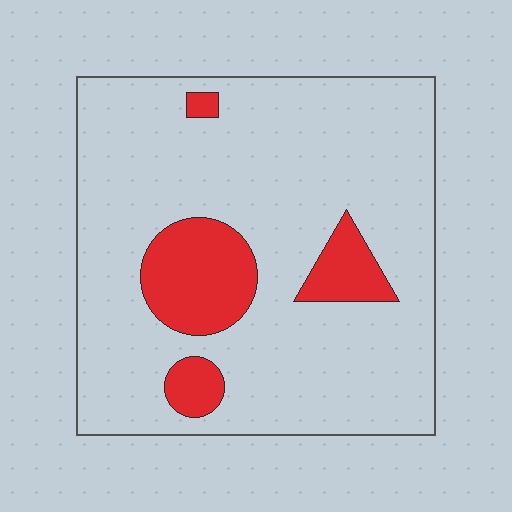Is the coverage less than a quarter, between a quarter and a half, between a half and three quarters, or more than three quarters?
Less than a quarter.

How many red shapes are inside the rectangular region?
4.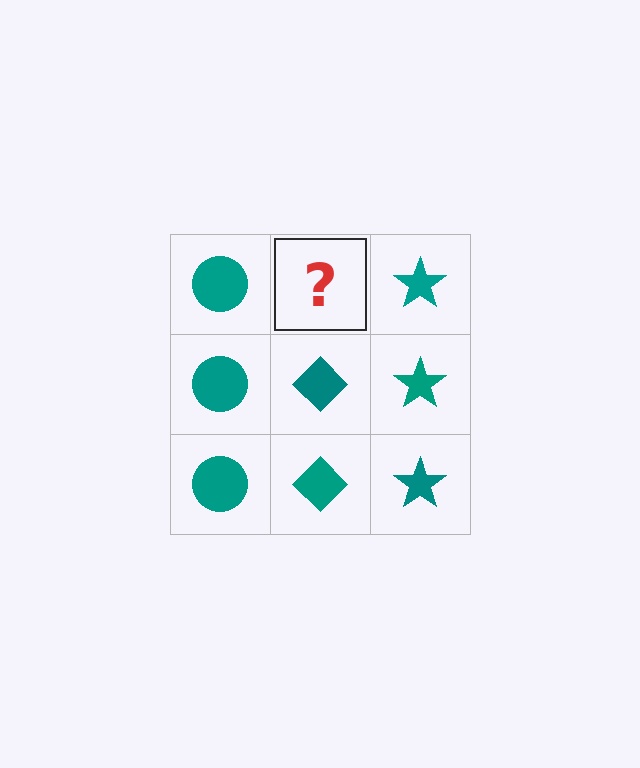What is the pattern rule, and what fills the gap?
The rule is that each column has a consistent shape. The gap should be filled with a teal diamond.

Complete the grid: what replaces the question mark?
The question mark should be replaced with a teal diamond.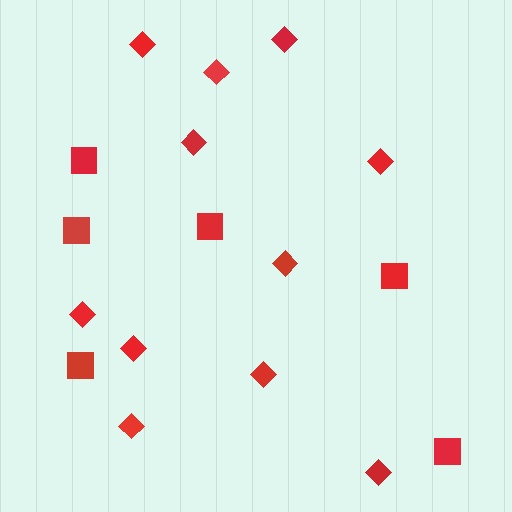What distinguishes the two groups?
There are 2 groups: one group of squares (6) and one group of diamonds (11).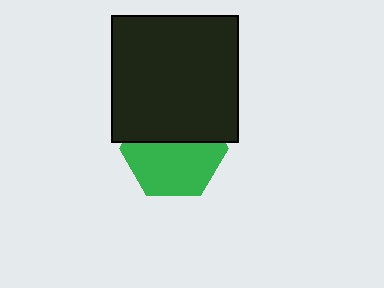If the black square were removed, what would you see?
You would see the complete green hexagon.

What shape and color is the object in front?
The object in front is a black square.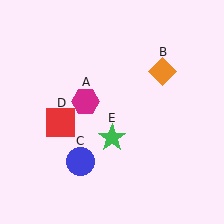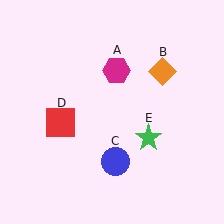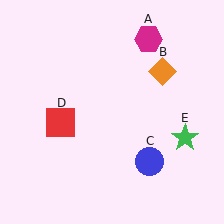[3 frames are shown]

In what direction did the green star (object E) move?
The green star (object E) moved right.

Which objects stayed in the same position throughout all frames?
Orange diamond (object B) and red square (object D) remained stationary.